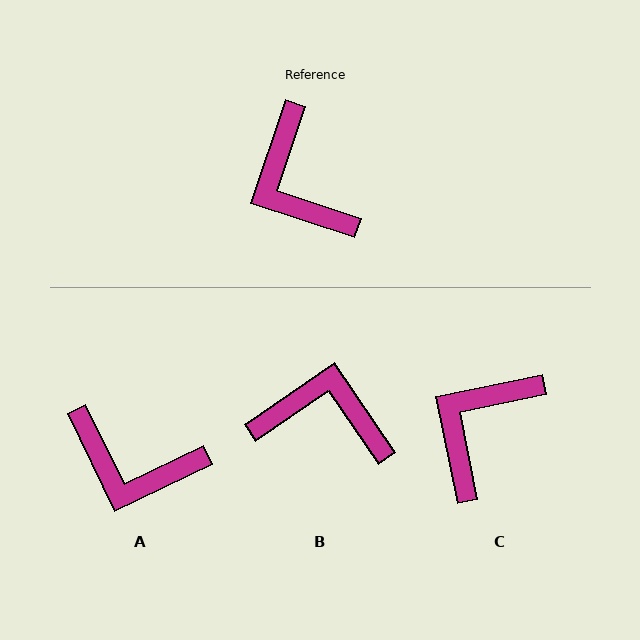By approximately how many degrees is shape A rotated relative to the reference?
Approximately 44 degrees counter-clockwise.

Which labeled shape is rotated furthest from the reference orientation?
B, about 127 degrees away.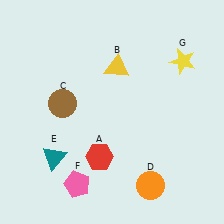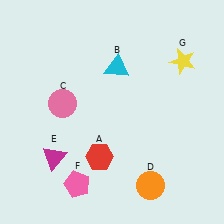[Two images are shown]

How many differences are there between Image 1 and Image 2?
There are 3 differences between the two images.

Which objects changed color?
B changed from yellow to cyan. C changed from brown to pink. E changed from teal to magenta.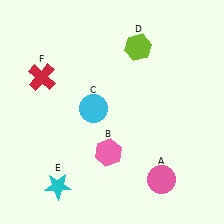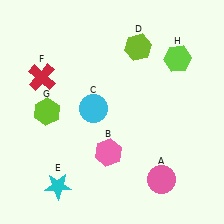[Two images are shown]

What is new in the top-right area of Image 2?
A lime hexagon (H) was added in the top-right area of Image 2.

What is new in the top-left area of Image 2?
A lime hexagon (G) was added in the top-left area of Image 2.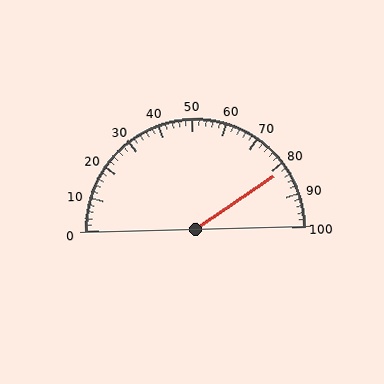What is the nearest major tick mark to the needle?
The nearest major tick mark is 80.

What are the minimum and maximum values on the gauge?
The gauge ranges from 0 to 100.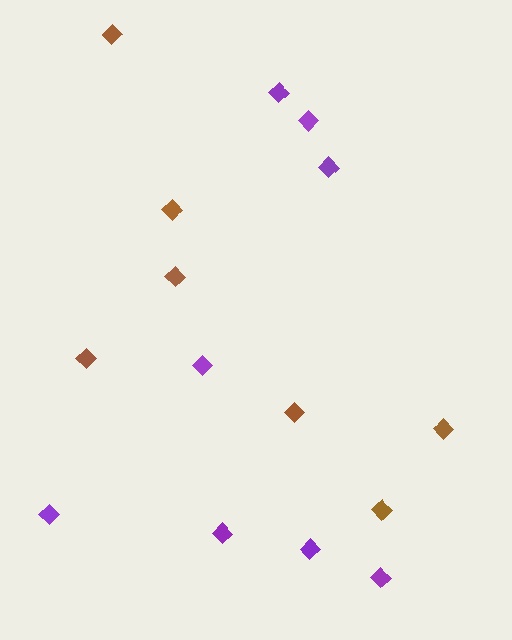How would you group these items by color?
There are 2 groups: one group of brown diamonds (7) and one group of purple diamonds (8).